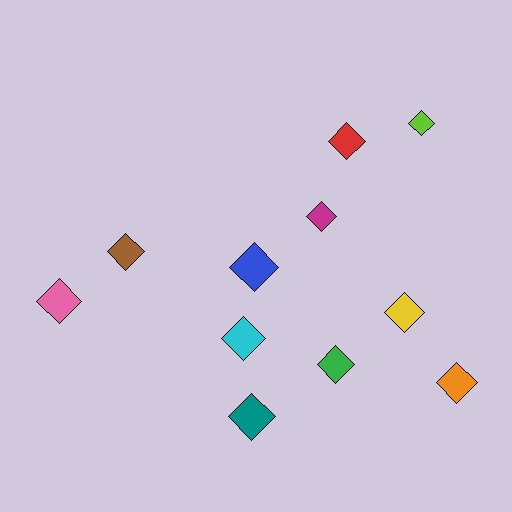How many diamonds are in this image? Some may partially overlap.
There are 11 diamonds.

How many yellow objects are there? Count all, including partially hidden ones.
There is 1 yellow object.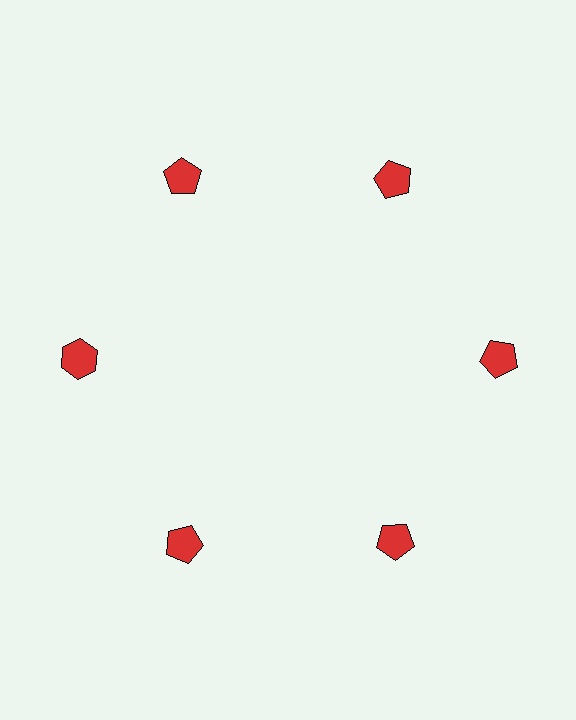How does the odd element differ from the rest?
It has a different shape: hexagon instead of pentagon.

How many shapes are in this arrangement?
There are 6 shapes arranged in a ring pattern.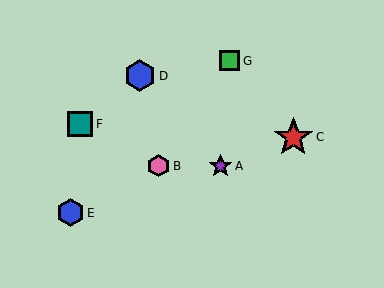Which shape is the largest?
The red star (labeled C) is the largest.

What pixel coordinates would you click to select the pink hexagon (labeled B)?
Click at (158, 166) to select the pink hexagon B.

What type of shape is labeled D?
Shape D is a blue hexagon.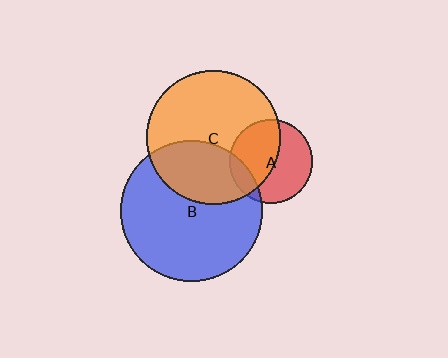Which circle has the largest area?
Circle B (blue).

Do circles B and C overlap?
Yes.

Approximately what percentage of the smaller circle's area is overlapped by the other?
Approximately 35%.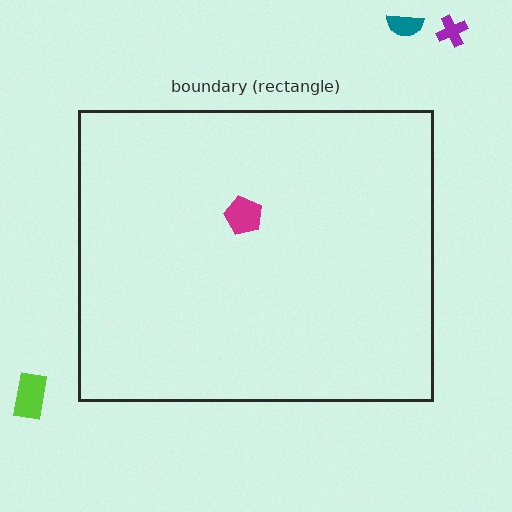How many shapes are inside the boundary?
1 inside, 3 outside.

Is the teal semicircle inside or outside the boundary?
Outside.